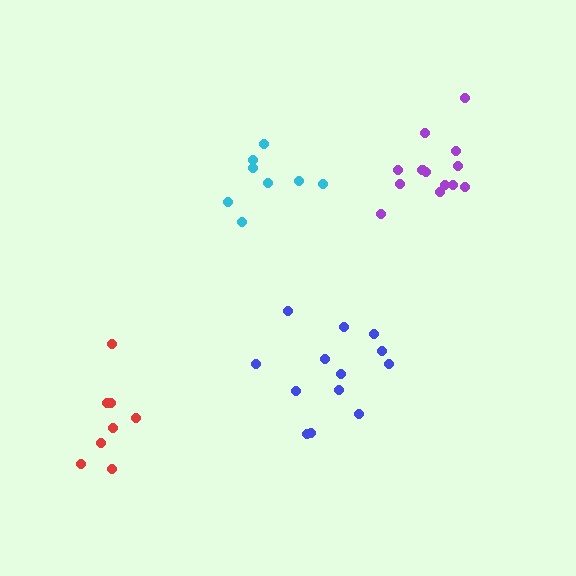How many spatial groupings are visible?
There are 4 spatial groupings.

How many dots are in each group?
Group 1: 8 dots, Group 2: 8 dots, Group 3: 13 dots, Group 4: 13 dots (42 total).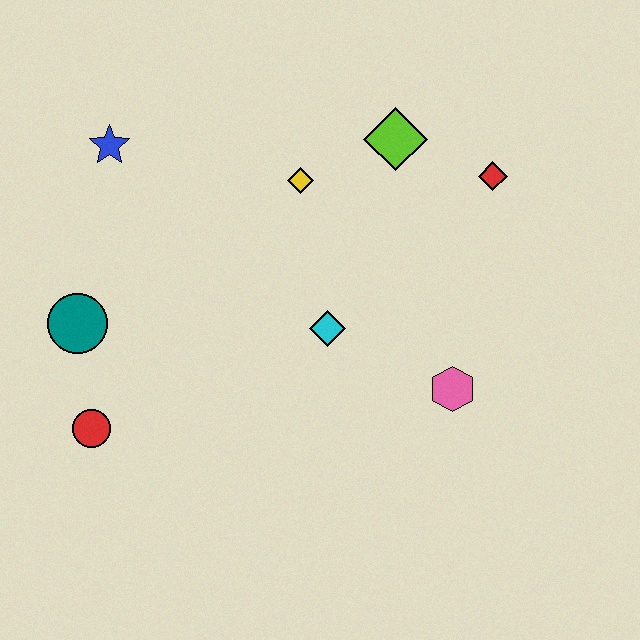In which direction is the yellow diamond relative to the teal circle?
The yellow diamond is to the right of the teal circle.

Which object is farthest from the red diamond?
The red circle is farthest from the red diamond.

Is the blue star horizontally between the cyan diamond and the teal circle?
Yes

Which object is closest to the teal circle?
The red circle is closest to the teal circle.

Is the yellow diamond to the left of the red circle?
No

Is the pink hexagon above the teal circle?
No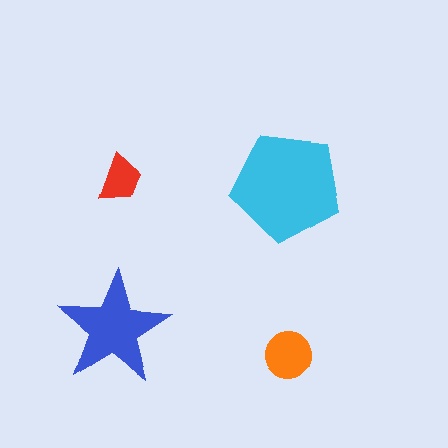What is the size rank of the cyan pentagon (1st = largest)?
1st.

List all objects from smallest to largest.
The red trapezoid, the orange circle, the blue star, the cyan pentagon.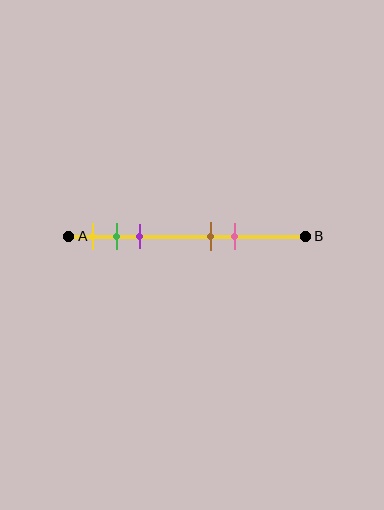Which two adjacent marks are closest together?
The green and purple marks are the closest adjacent pair.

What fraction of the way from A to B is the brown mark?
The brown mark is approximately 60% (0.6) of the way from A to B.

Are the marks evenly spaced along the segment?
No, the marks are not evenly spaced.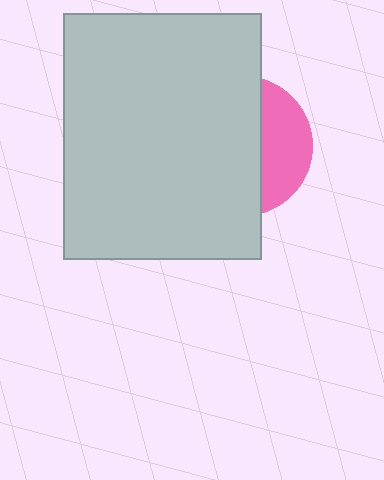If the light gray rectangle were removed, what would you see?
You would see the complete pink circle.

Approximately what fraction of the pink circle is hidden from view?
Roughly 67% of the pink circle is hidden behind the light gray rectangle.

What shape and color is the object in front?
The object in front is a light gray rectangle.